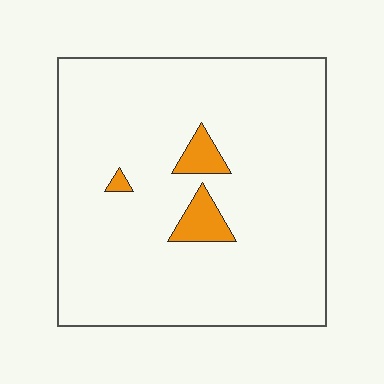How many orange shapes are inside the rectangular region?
3.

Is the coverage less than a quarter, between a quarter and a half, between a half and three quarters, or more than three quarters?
Less than a quarter.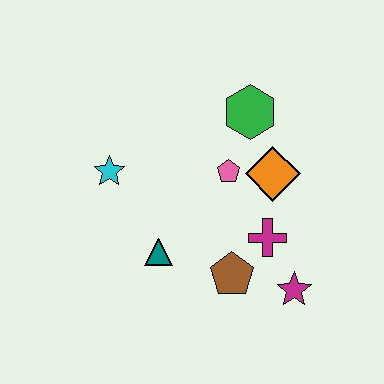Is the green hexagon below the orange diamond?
No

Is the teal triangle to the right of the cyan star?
Yes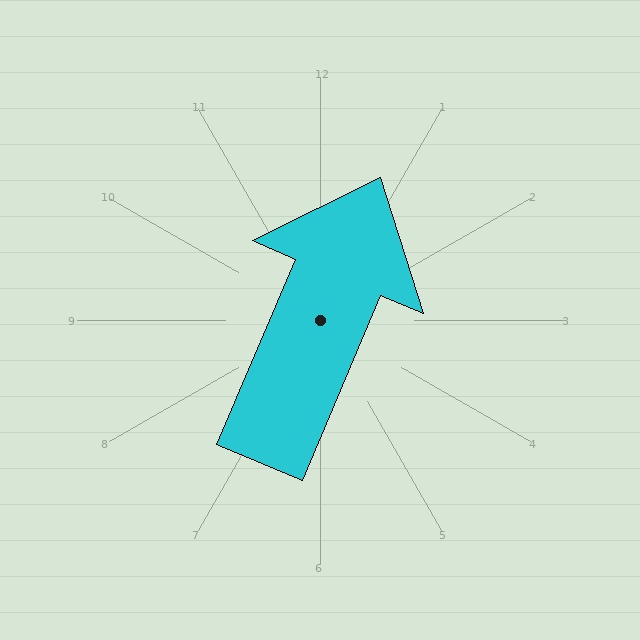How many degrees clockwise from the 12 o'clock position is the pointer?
Approximately 23 degrees.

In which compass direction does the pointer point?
Northeast.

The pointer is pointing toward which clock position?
Roughly 1 o'clock.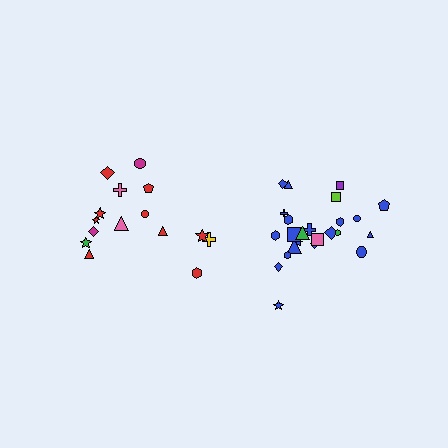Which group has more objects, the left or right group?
The right group.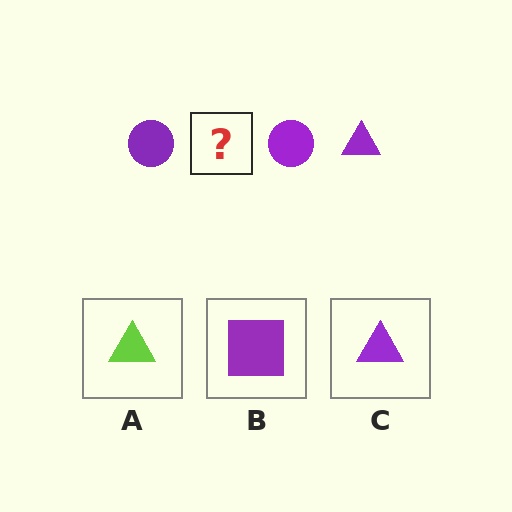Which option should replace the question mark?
Option C.